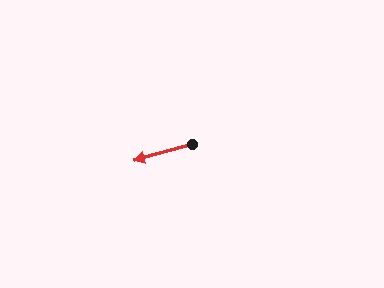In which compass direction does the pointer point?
West.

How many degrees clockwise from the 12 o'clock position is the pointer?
Approximately 254 degrees.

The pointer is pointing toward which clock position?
Roughly 8 o'clock.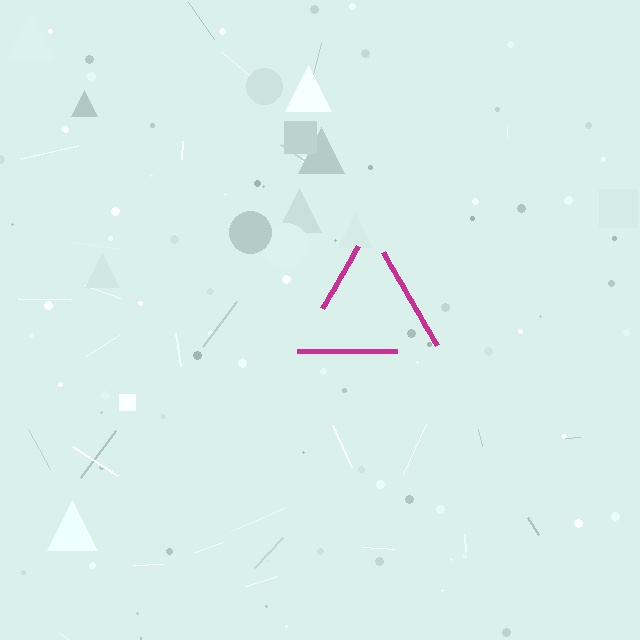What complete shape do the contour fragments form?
The contour fragments form a triangle.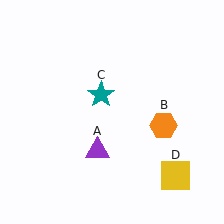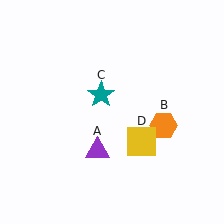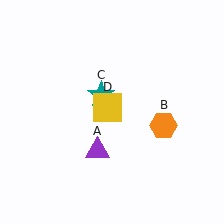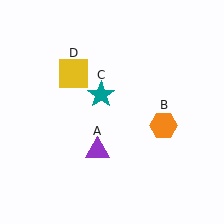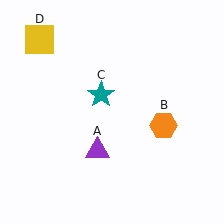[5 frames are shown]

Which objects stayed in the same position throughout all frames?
Purple triangle (object A) and orange hexagon (object B) and teal star (object C) remained stationary.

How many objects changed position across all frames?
1 object changed position: yellow square (object D).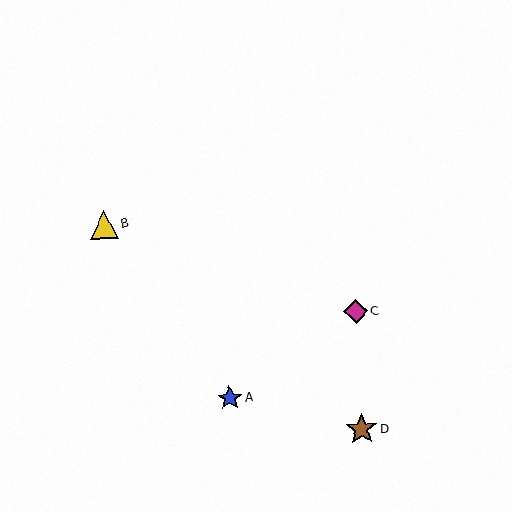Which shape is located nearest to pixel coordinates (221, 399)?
The blue star (labeled A) at (230, 398) is nearest to that location.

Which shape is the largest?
The brown star (labeled D) is the largest.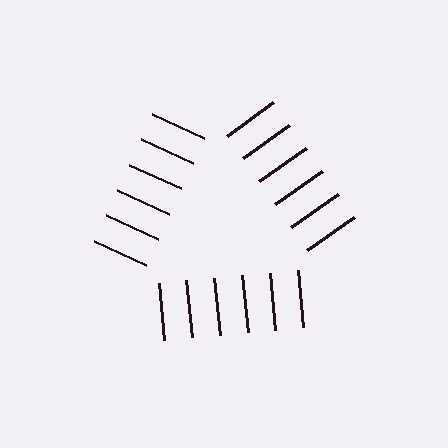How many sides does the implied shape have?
3 sides — the line-ends trace a triangle.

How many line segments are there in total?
18 — 6 along each of the 3 edges.